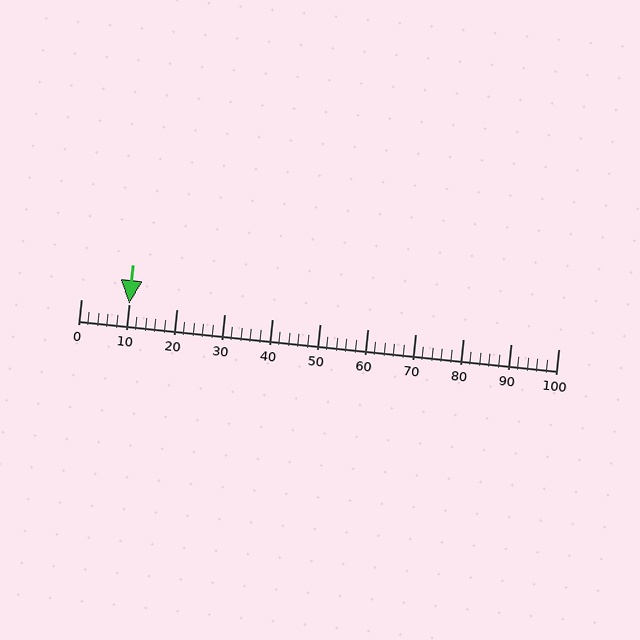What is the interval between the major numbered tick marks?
The major tick marks are spaced 10 units apart.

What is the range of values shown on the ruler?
The ruler shows values from 0 to 100.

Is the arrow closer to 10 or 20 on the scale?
The arrow is closer to 10.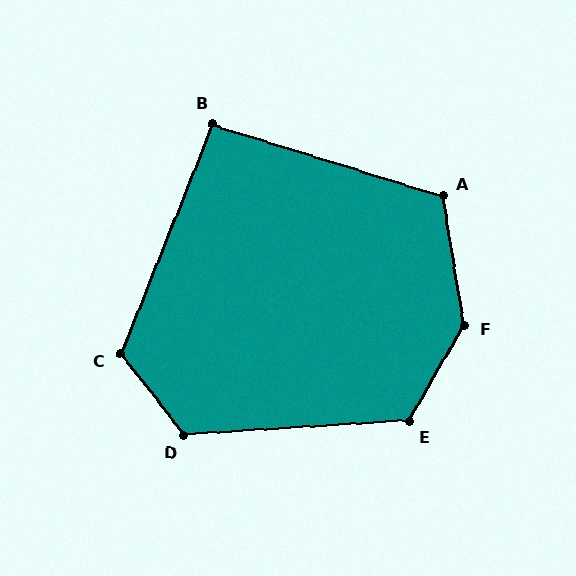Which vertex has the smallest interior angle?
B, at approximately 95 degrees.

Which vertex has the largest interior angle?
F, at approximately 141 degrees.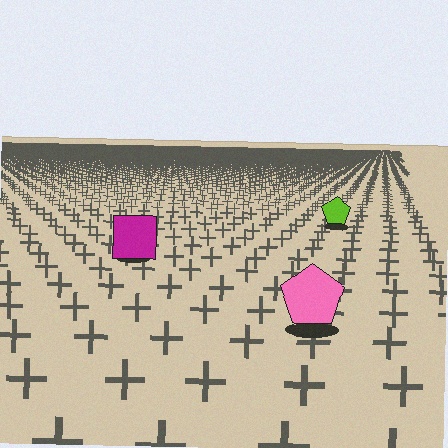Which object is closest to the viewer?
The pink pentagon is closest. The texture marks near it are larger and more spread out.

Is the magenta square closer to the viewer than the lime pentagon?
Yes. The magenta square is closer — you can tell from the texture gradient: the ground texture is coarser near it.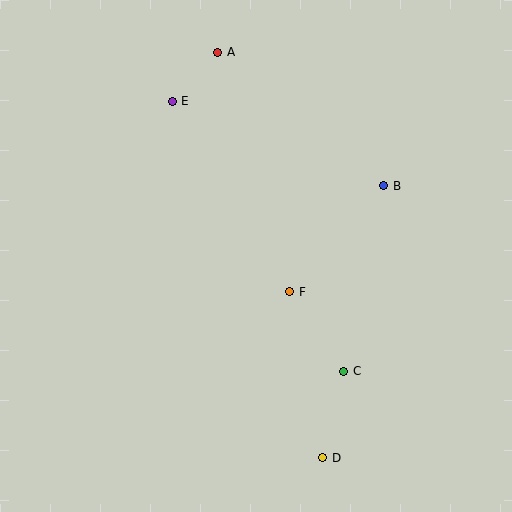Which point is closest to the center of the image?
Point F at (290, 292) is closest to the center.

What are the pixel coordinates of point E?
Point E is at (172, 101).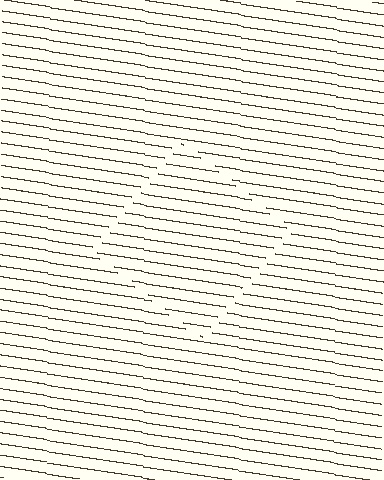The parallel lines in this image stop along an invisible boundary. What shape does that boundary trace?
An illusory square. The interior of the shape contains the same grating, shifted by half a period — the contour is defined by the phase discontinuity where line-ends from the inner and outer gratings abut.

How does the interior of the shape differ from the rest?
The interior of the shape contains the same grating, shifted by half a period — the contour is defined by the phase discontinuity where line-ends from the inner and outer gratings abut.